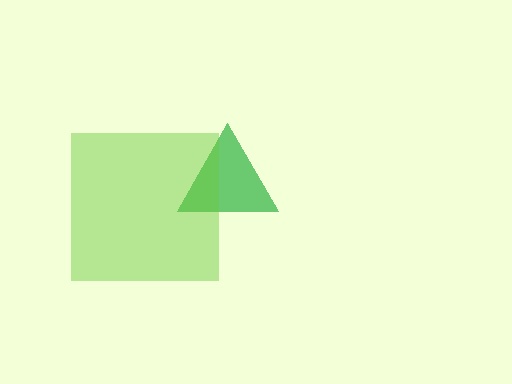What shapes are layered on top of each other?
The layered shapes are: a green triangle, a lime square.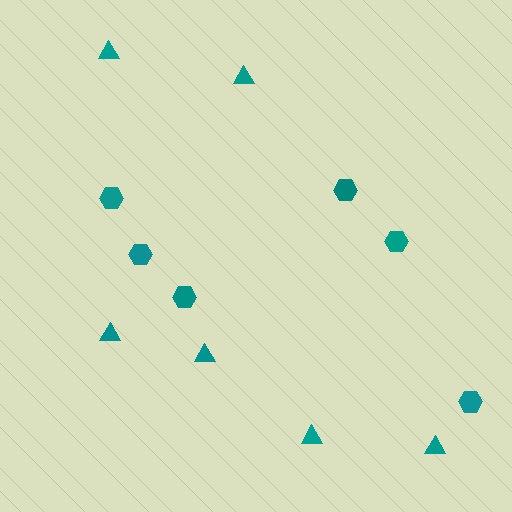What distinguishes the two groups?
There are 2 groups: one group of hexagons (6) and one group of triangles (6).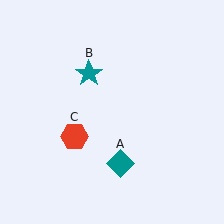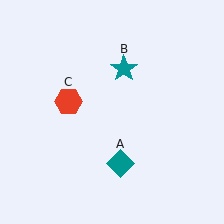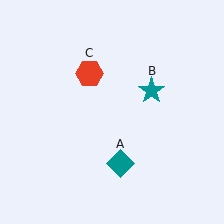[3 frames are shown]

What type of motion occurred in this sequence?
The teal star (object B), red hexagon (object C) rotated clockwise around the center of the scene.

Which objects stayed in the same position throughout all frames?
Teal diamond (object A) remained stationary.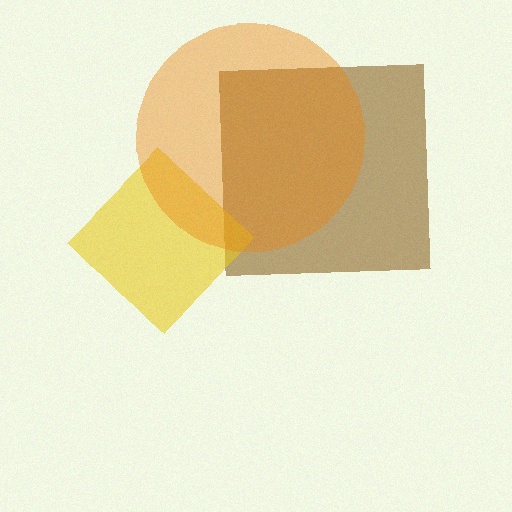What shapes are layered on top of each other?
The layered shapes are: a brown square, a yellow diamond, an orange circle.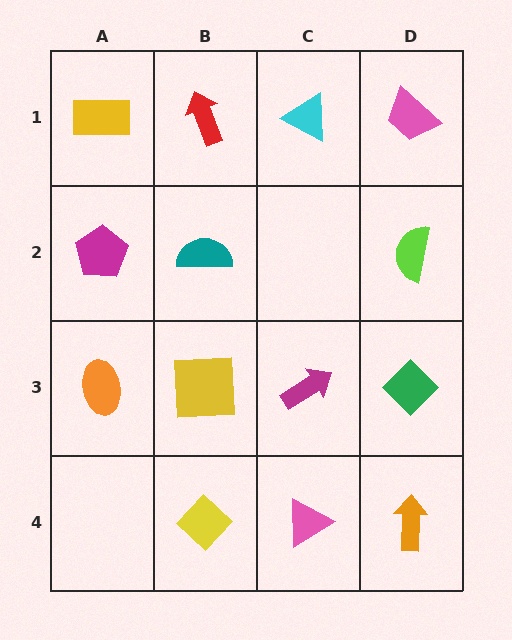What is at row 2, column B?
A teal semicircle.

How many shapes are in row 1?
4 shapes.